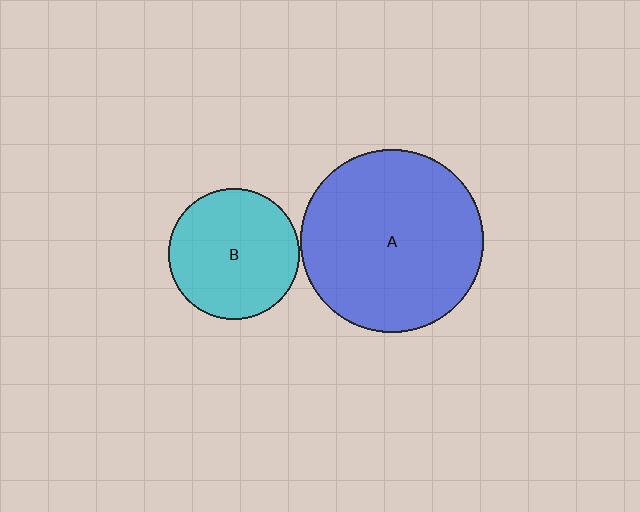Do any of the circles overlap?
No, none of the circles overlap.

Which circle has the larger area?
Circle A (blue).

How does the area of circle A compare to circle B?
Approximately 2.0 times.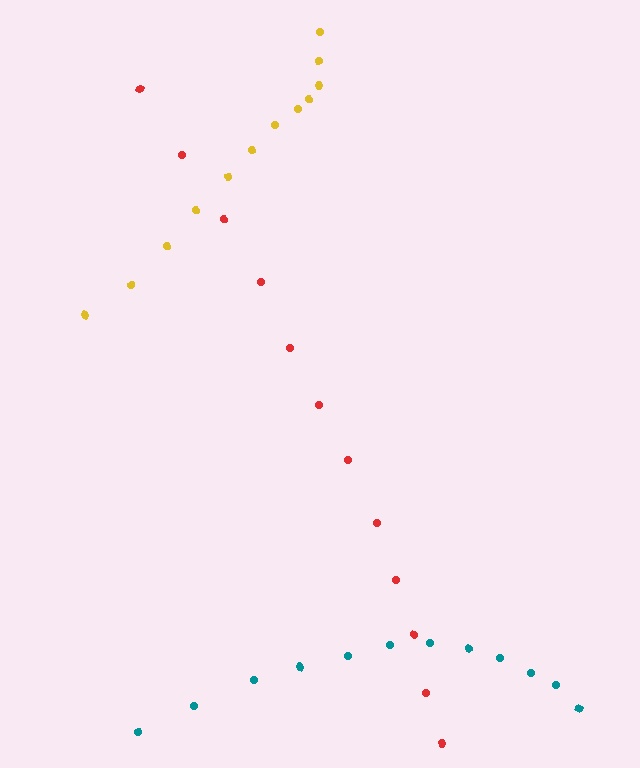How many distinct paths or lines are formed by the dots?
There are 3 distinct paths.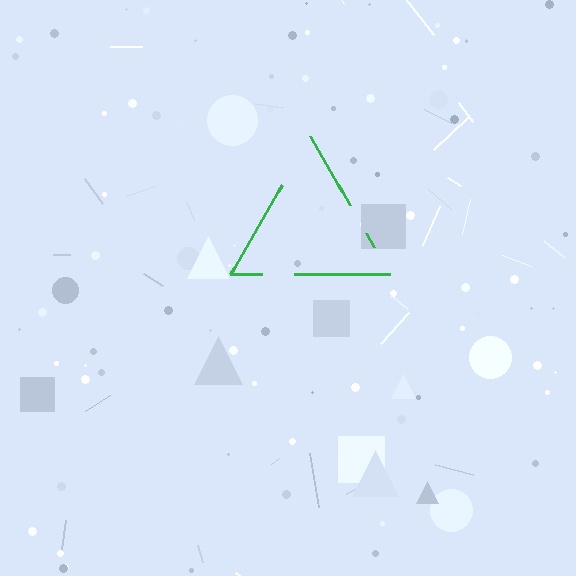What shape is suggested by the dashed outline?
The dashed outline suggests a triangle.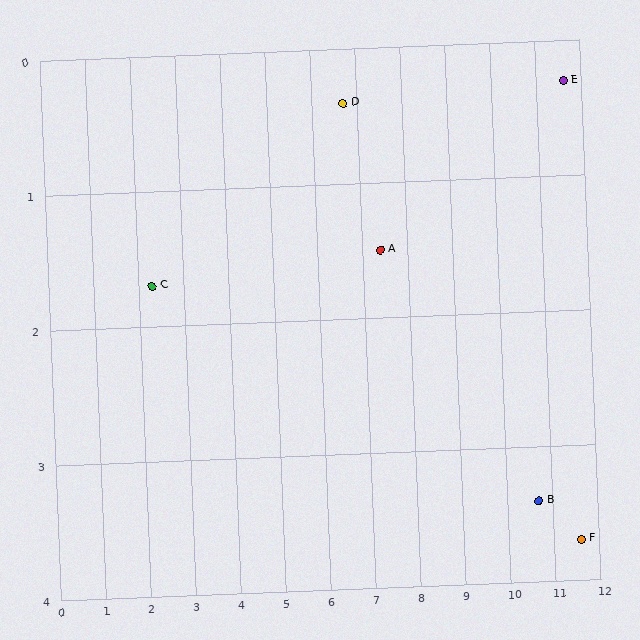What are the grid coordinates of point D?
Point D is at approximately (6.7, 0.4).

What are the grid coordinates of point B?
Point B is at approximately (10.7, 3.4).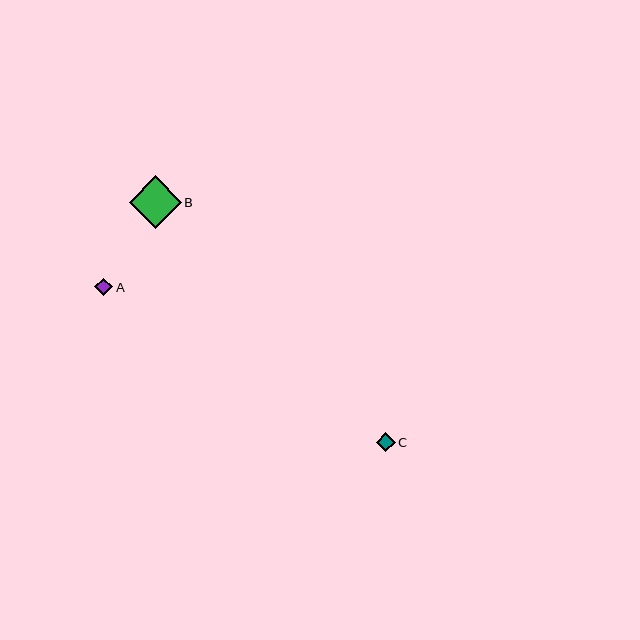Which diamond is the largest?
Diamond B is the largest with a size of approximately 52 pixels.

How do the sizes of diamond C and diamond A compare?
Diamond C and diamond A are approximately the same size.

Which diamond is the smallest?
Diamond A is the smallest with a size of approximately 18 pixels.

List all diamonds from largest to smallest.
From largest to smallest: B, C, A.